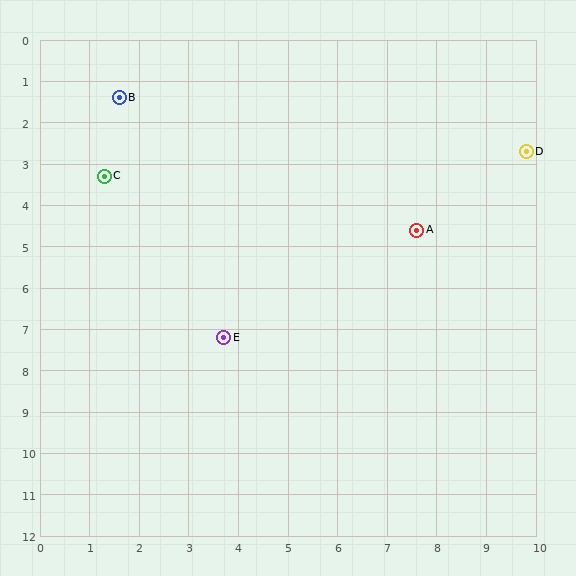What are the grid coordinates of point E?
Point E is at approximately (3.7, 7.2).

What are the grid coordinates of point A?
Point A is at approximately (7.6, 4.6).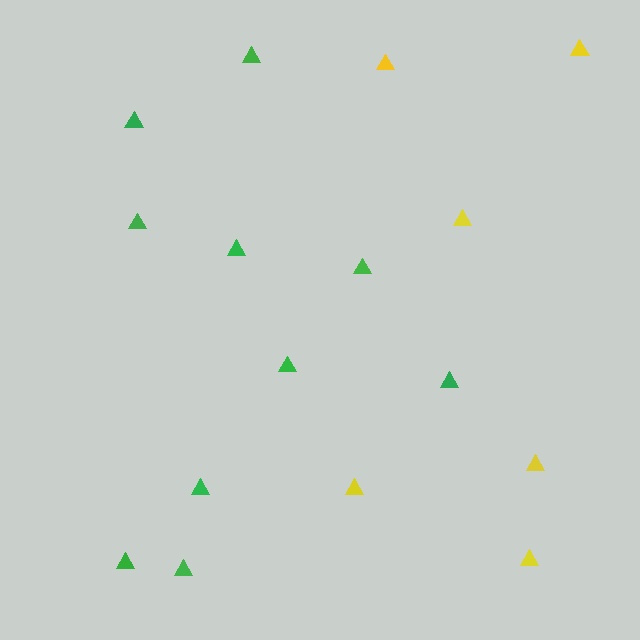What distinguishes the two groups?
There are 2 groups: one group of green triangles (10) and one group of yellow triangles (6).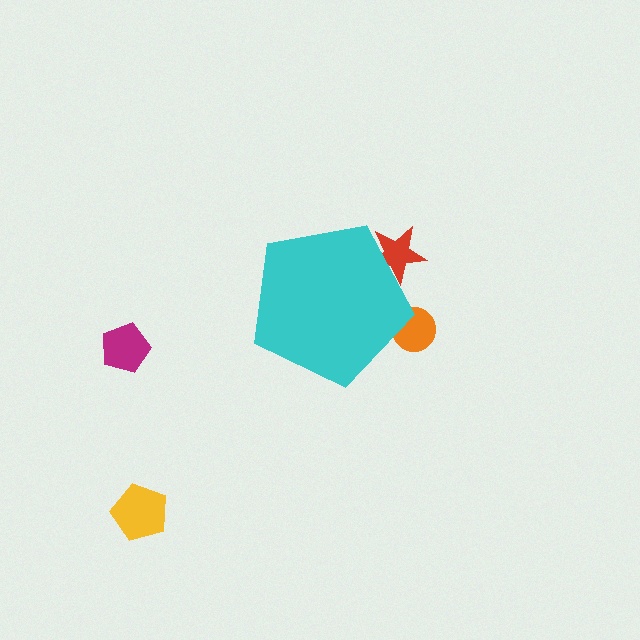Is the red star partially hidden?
Yes, the red star is partially hidden behind the cyan pentagon.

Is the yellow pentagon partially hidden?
No, the yellow pentagon is fully visible.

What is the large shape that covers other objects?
A cyan pentagon.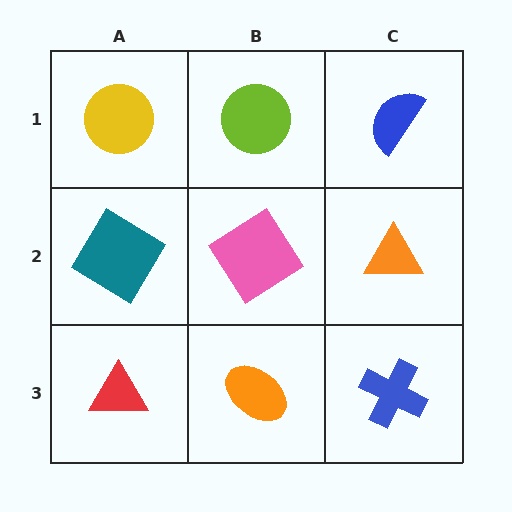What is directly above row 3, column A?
A teal diamond.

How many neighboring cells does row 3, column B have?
3.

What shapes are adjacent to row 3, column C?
An orange triangle (row 2, column C), an orange ellipse (row 3, column B).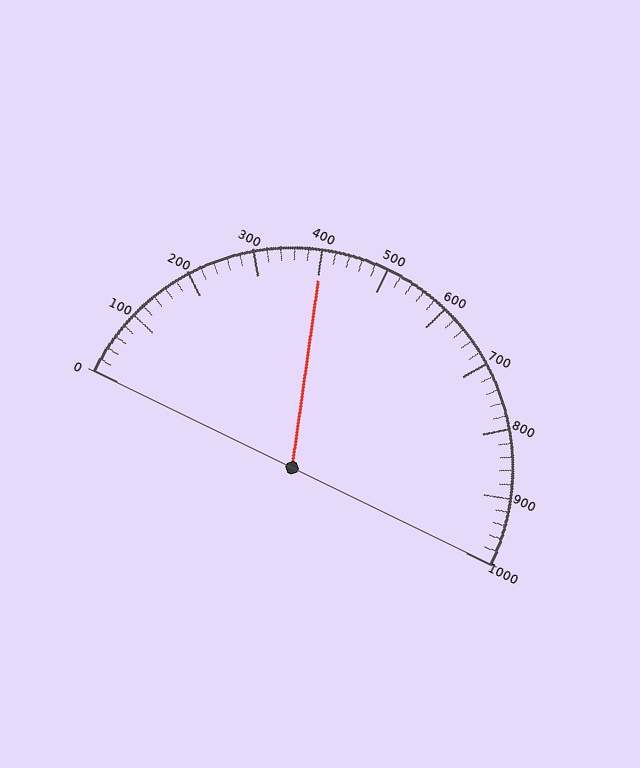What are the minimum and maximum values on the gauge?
The gauge ranges from 0 to 1000.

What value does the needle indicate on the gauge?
The needle indicates approximately 400.